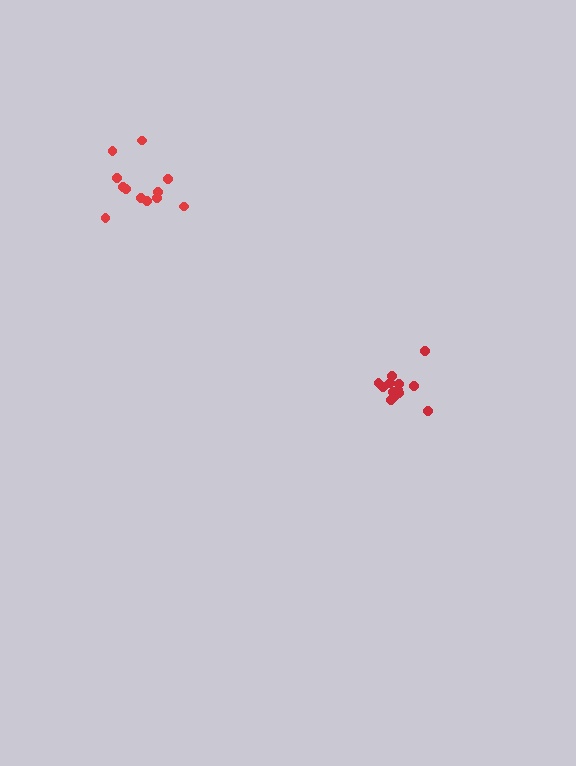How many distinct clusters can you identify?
There are 2 distinct clusters.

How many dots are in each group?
Group 1: 12 dots, Group 2: 14 dots (26 total).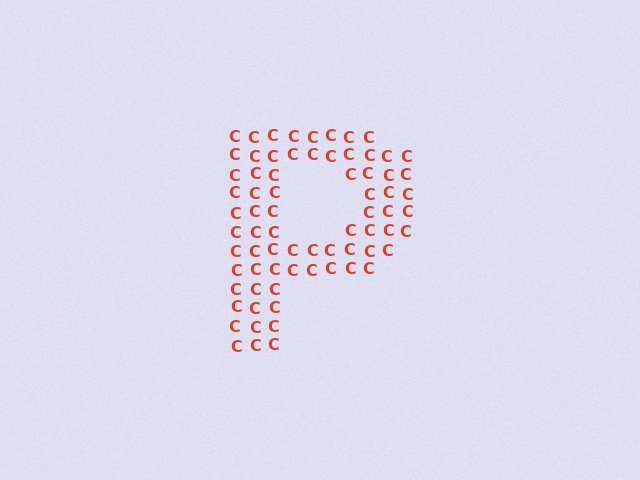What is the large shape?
The large shape is the letter P.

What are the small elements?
The small elements are letter C's.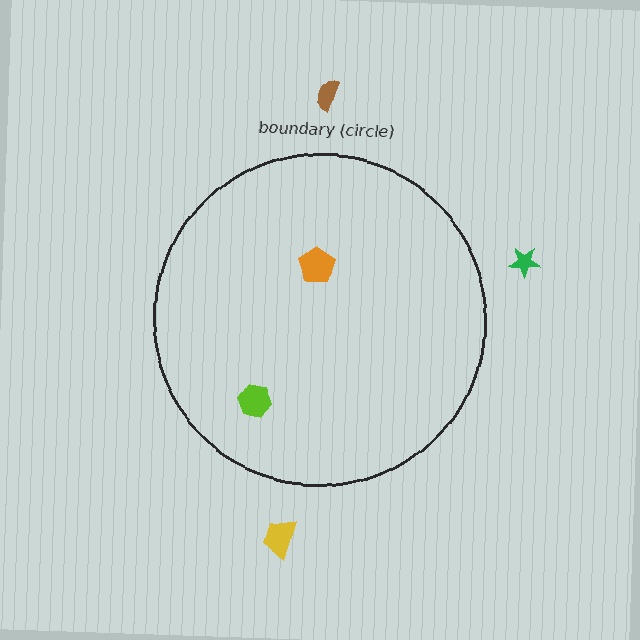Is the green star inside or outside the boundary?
Outside.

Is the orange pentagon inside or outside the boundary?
Inside.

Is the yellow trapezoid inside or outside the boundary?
Outside.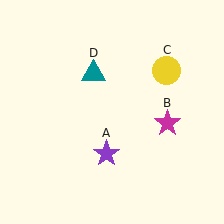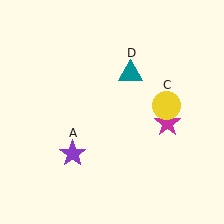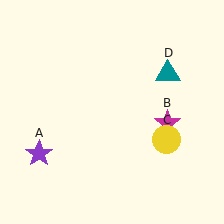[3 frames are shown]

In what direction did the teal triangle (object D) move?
The teal triangle (object D) moved right.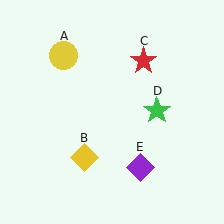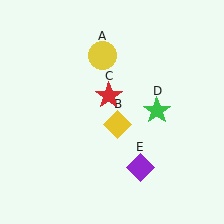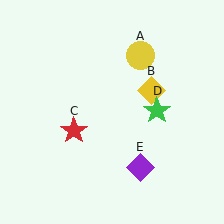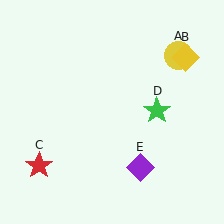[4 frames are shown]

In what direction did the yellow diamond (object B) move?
The yellow diamond (object B) moved up and to the right.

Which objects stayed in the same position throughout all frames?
Green star (object D) and purple diamond (object E) remained stationary.